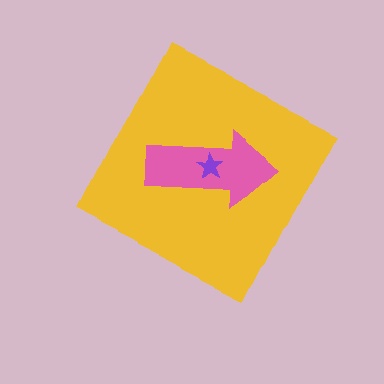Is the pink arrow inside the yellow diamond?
Yes.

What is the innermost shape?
The purple star.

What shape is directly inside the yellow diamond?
The pink arrow.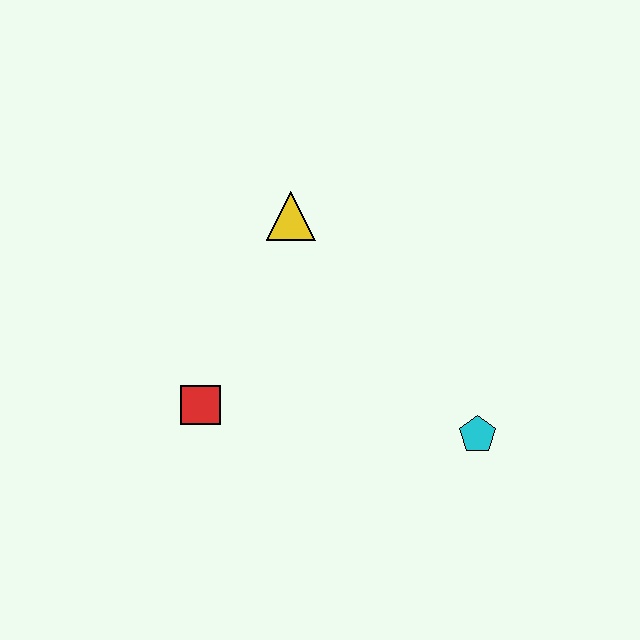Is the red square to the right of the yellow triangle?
No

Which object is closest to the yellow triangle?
The red square is closest to the yellow triangle.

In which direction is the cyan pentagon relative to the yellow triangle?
The cyan pentagon is below the yellow triangle.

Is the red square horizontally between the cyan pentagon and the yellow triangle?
No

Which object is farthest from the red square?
The cyan pentagon is farthest from the red square.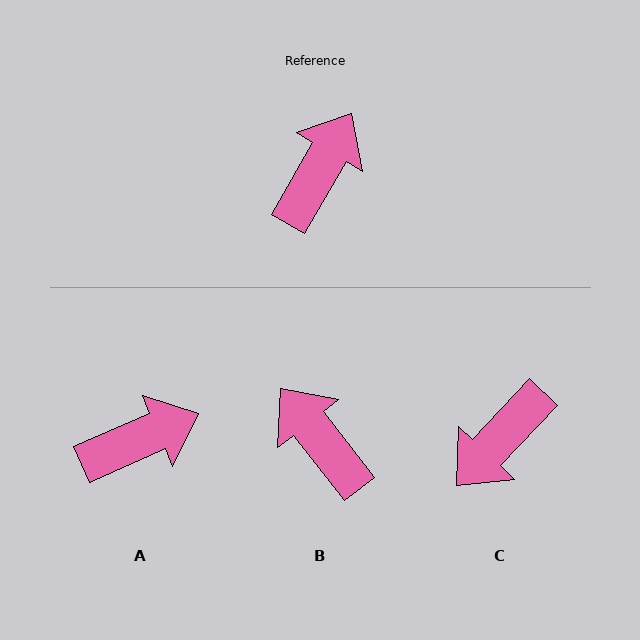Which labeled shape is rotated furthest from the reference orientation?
C, about 167 degrees away.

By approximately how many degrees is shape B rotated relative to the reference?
Approximately 68 degrees counter-clockwise.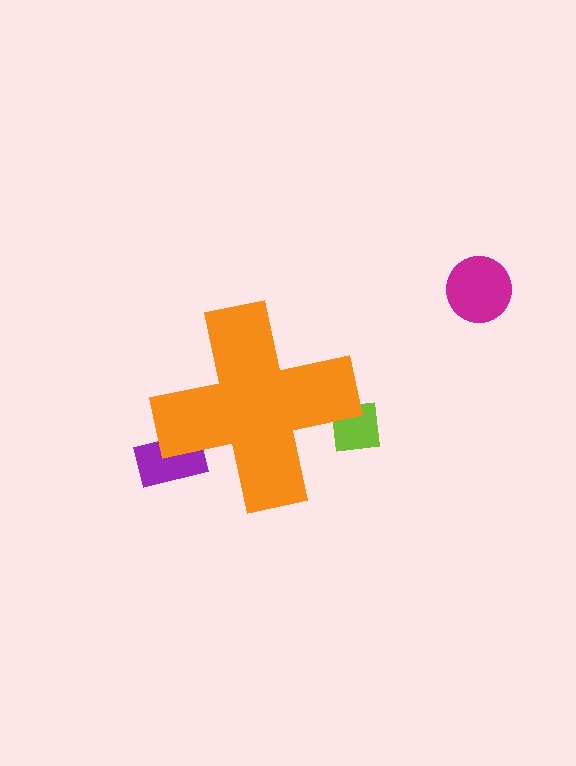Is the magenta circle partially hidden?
No, the magenta circle is fully visible.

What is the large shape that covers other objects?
An orange cross.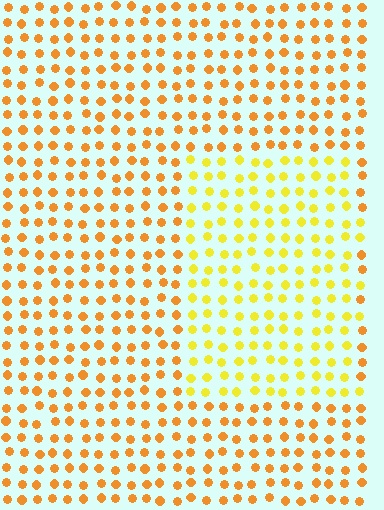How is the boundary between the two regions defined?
The boundary is defined purely by a slight shift in hue (about 29 degrees). Spacing, size, and orientation are identical on both sides.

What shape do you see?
I see a rectangle.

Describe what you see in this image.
The image is filled with small orange elements in a uniform arrangement. A rectangle-shaped region is visible where the elements are tinted to a slightly different hue, forming a subtle color boundary.